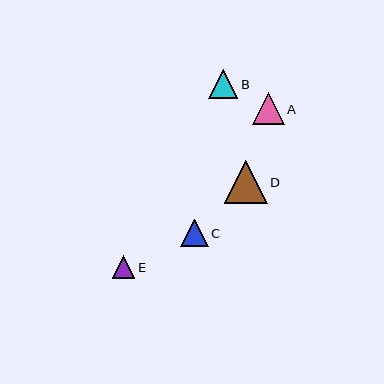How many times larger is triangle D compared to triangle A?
Triangle D is approximately 1.3 times the size of triangle A.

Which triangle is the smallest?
Triangle E is the smallest with a size of approximately 23 pixels.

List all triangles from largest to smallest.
From largest to smallest: D, A, B, C, E.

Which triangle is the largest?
Triangle D is the largest with a size of approximately 43 pixels.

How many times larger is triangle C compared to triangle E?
Triangle C is approximately 1.2 times the size of triangle E.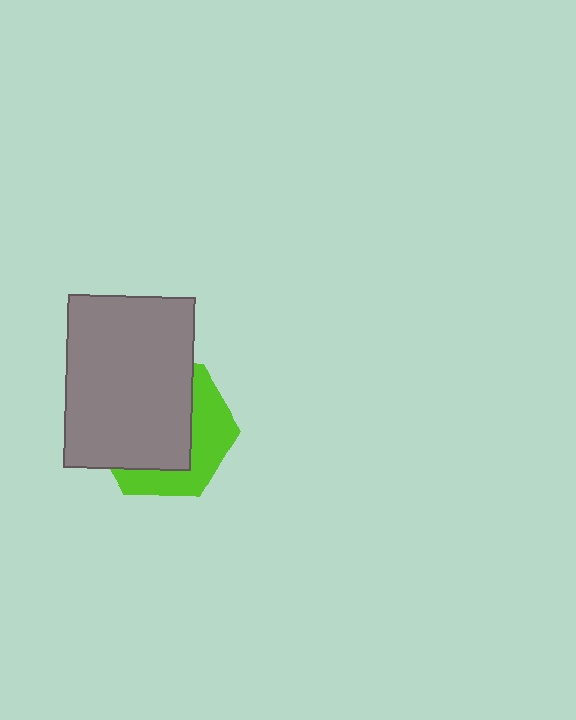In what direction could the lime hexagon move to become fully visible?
The lime hexagon could move toward the lower-right. That would shift it out from behind the gray rectangle entirely.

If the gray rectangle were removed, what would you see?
You would see the complete lime hexagon.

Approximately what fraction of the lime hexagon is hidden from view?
Roughly 62% of the lime hexagon is hidden behind the gray rectangle.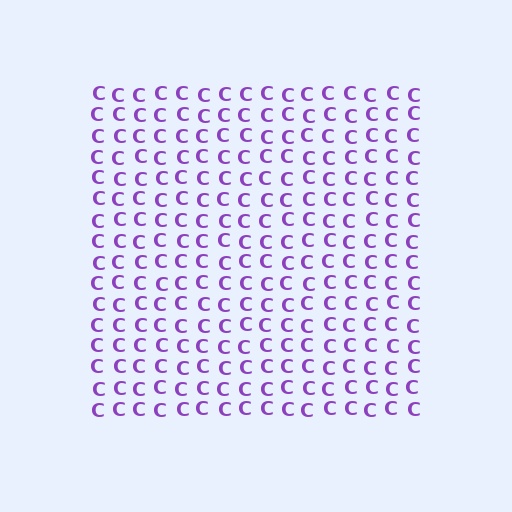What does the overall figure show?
The overall figure shows a square.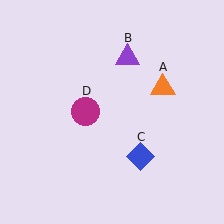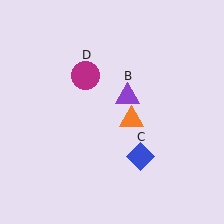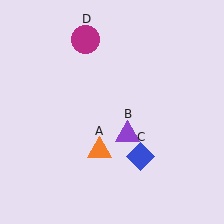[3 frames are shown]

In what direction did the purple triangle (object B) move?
The purple triangle (object B) moved down.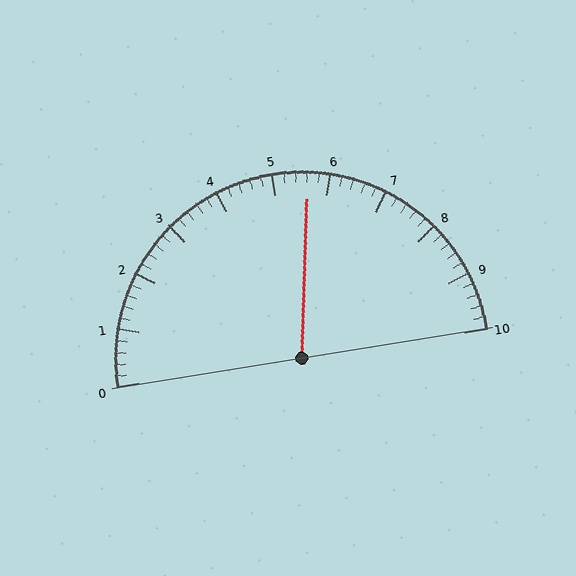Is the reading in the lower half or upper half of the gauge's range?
The reading is in the upper half of the range (0 to 10).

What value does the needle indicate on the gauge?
The needle indicates approximately 5.6.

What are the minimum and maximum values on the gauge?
The gauge ranges from 0 to 10.